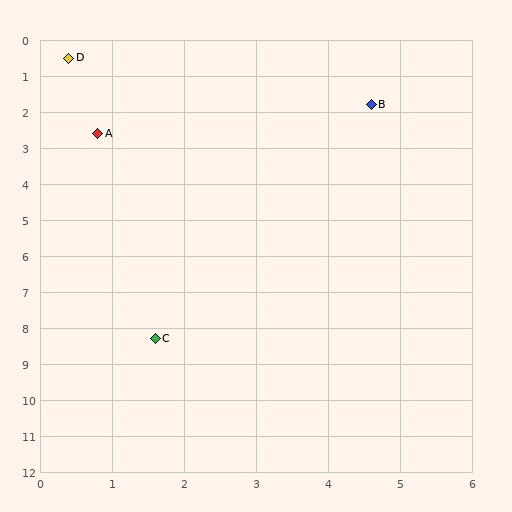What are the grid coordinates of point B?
Point B is at approximately (4.6, 1.8).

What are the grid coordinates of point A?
Point A is at approximately (0.8, 2.6).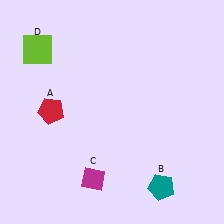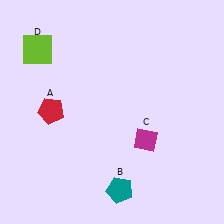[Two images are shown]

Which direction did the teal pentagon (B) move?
The teal pentagon (B) moved left.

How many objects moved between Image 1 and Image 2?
2 objects moved between the two images.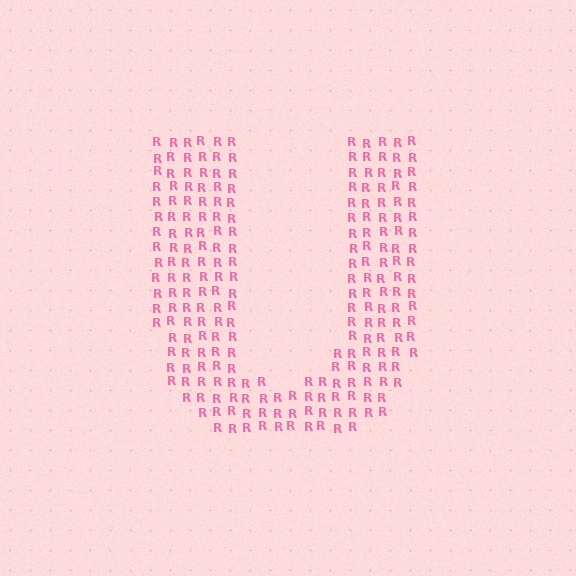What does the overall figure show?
The overall figure shows the letter U.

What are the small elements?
The small elements are letter R's.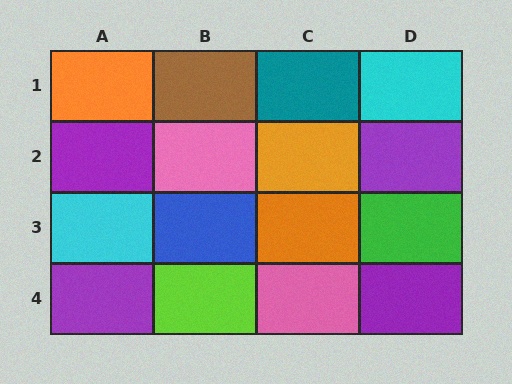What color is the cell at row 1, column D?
Cyan.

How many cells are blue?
1 cell is blue.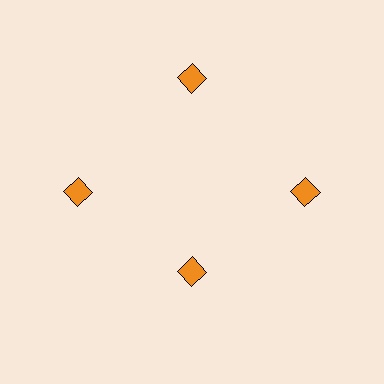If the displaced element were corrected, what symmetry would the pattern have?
It would have 4-fold rotational symmetry — the pattern would map onto itself every 90 degrees.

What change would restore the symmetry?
The symmetry would be restored by moving it outward, back onto the ring so that all 4 diamonds sit at equal angles and equal distance from the center.